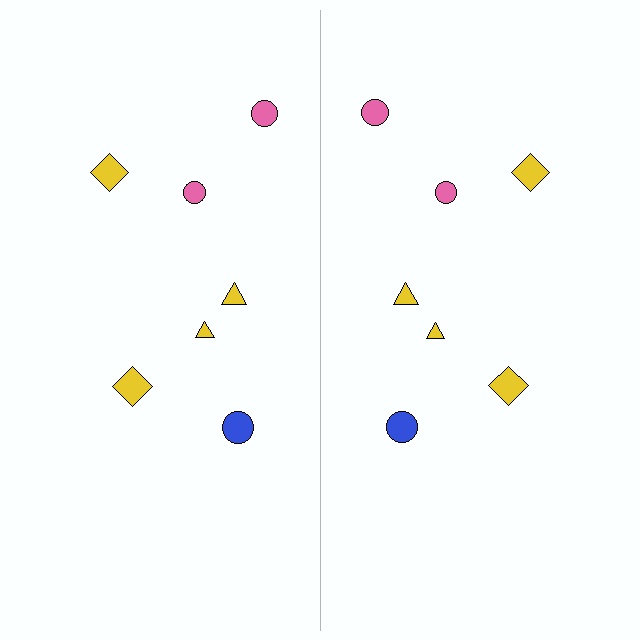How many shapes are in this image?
There are 14 shapes in this image.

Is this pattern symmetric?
Yes, this pattern has bilateral (reflection) symmetry.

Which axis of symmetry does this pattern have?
The pattern has a vertical axis of symmetry running through the center of the image.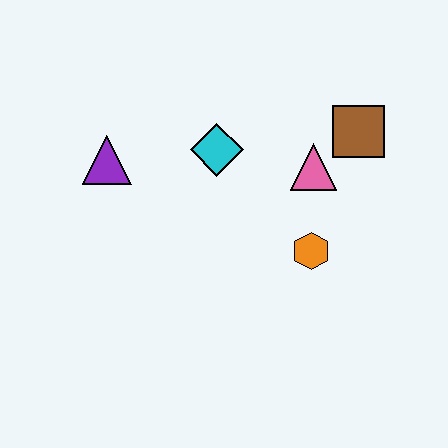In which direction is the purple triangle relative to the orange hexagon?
The purple triangle is to the left of the orange hexagon.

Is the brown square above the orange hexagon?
Yes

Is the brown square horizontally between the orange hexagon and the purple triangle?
No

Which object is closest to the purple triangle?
The cyan diamond is closest to the purple triangle.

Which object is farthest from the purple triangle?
The brown square is farthest from the purple triangle.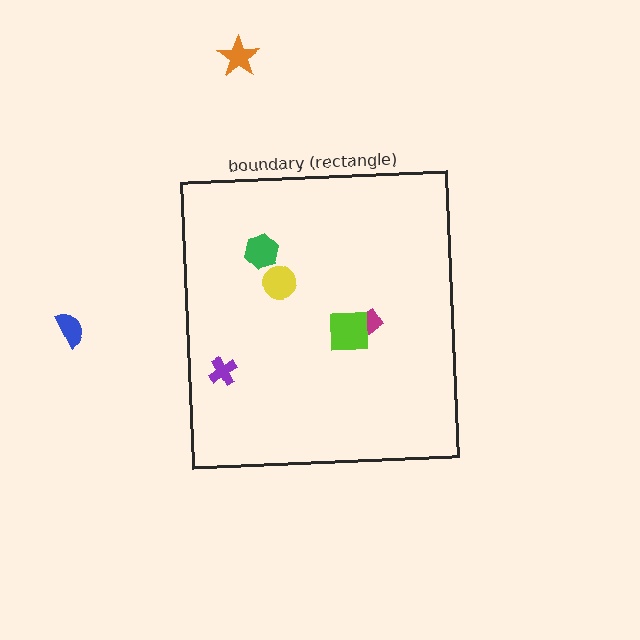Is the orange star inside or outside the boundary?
Outside.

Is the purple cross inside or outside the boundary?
Inside.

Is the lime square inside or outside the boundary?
Inside.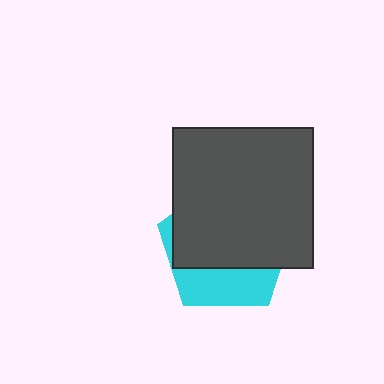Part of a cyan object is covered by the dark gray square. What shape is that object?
It is a pentagon.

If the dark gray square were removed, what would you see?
You would see the complete cyan pentagon.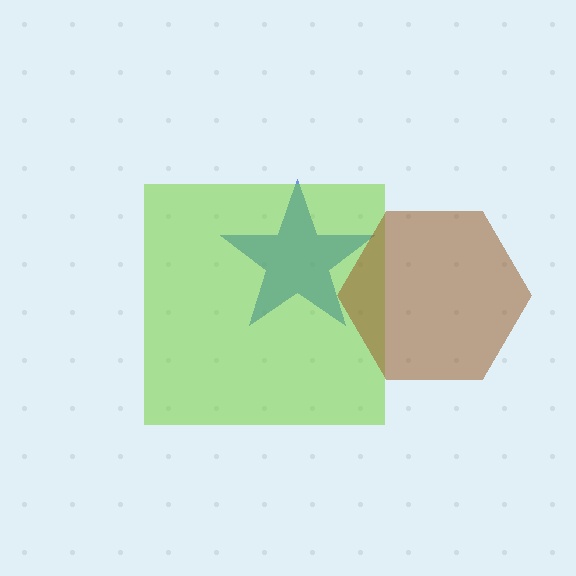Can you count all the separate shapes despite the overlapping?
Yes, there are 3 separate shapes.